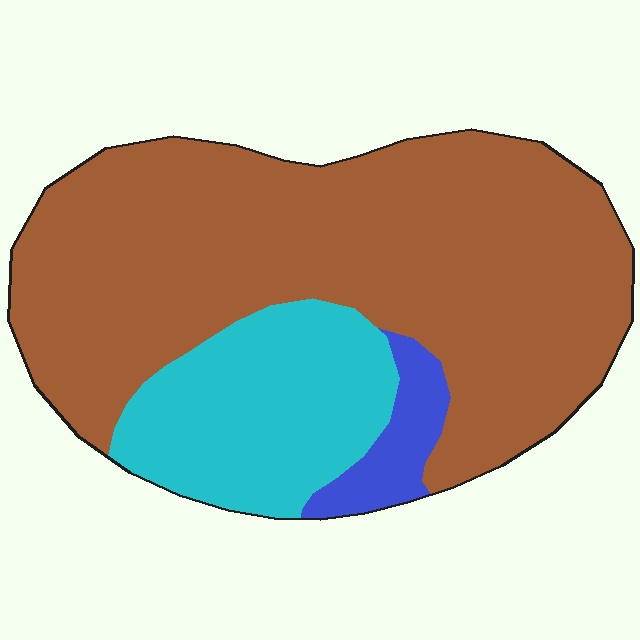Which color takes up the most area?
Brown, at roughly 70%.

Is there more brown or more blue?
Brown.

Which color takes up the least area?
Blue, at roughly 5%.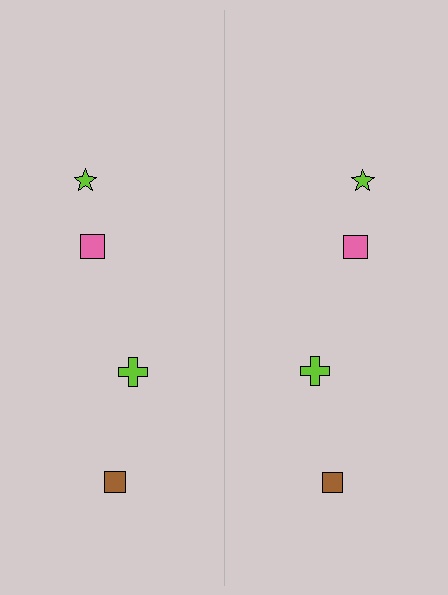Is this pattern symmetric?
Yes, this pattern has bilateral (reflection) symmetry.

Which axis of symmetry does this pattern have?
The pattern has a vertical axis of symmetry running through the center of the image.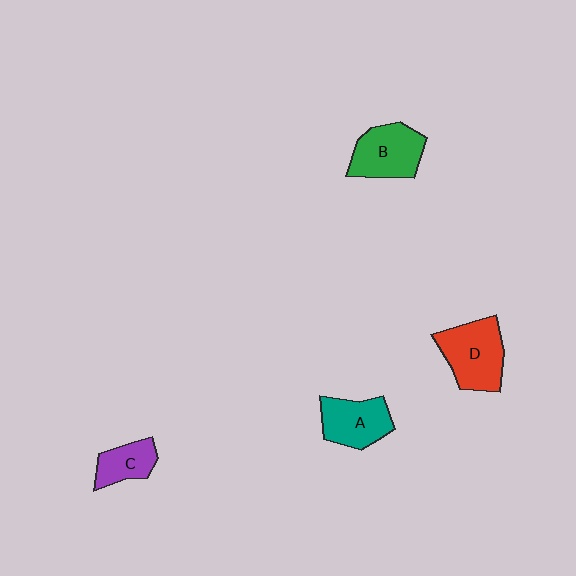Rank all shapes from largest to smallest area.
From largest to smallest: D (red), B (green), A (teal), C (purple).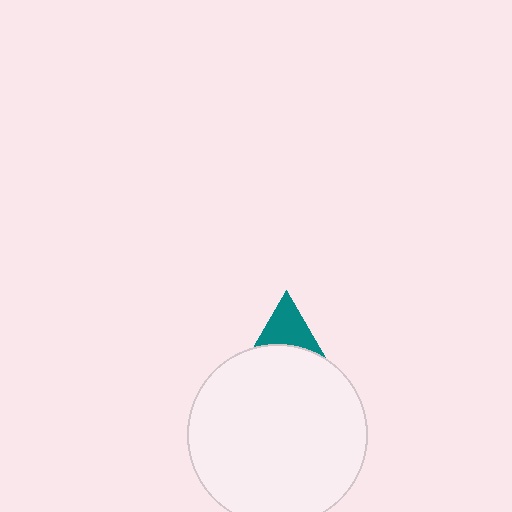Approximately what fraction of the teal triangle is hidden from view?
Roughly 60% of the teal triangle is hidden behind the white circle.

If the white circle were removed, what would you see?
You would see the complete teal triangle.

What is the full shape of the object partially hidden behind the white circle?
The partially hidden object is a teal triangle.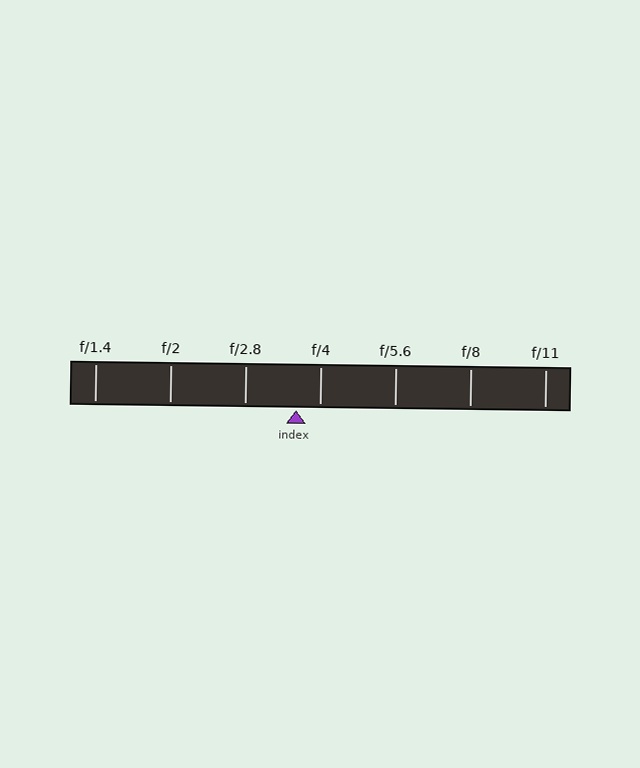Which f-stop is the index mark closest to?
The index mark is closest to f/4.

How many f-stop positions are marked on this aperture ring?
There are 7 f-stop positions marked.